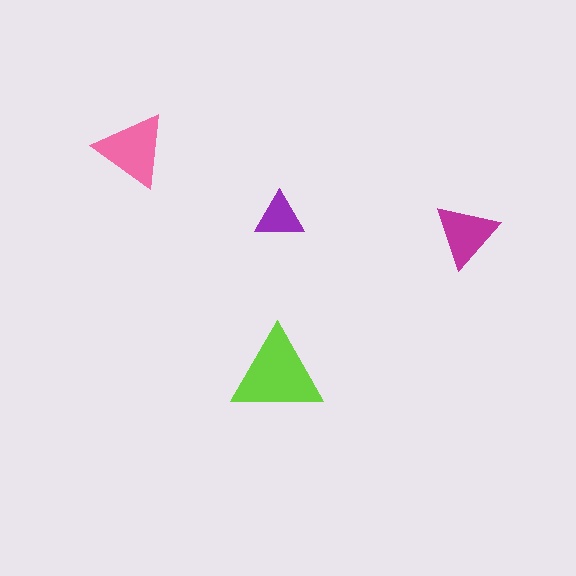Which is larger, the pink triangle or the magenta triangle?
The pink one.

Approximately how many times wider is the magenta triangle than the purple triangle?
About 1.5 times wider.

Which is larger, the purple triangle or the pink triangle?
The pink one.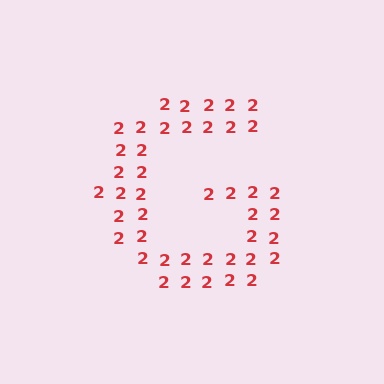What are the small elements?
The small elements are digit 2's.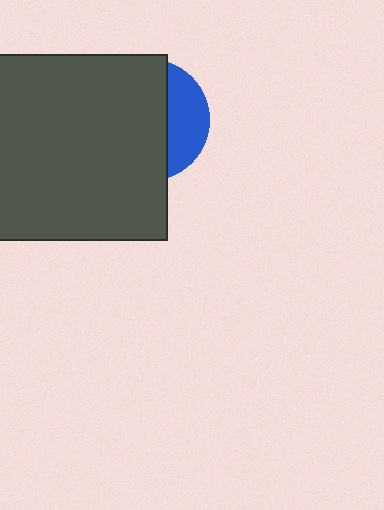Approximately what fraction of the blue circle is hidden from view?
Roughly 69% of the blue circle is hidden behind the dark gray rectangle.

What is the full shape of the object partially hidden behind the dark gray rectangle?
The partially hidden object is a blue circle.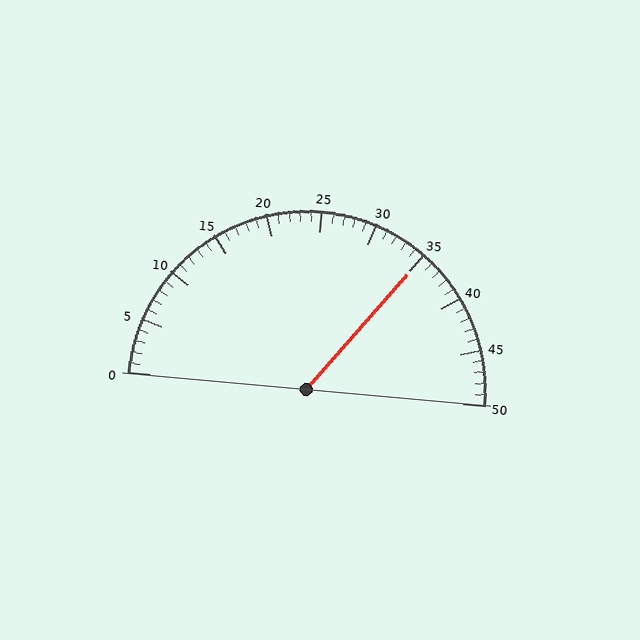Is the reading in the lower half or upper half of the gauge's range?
The reading is in the upper half of the range (0 to 50).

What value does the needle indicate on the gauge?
The needle indicates approximately 35.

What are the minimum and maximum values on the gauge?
The gauge ranges from 0 to 50.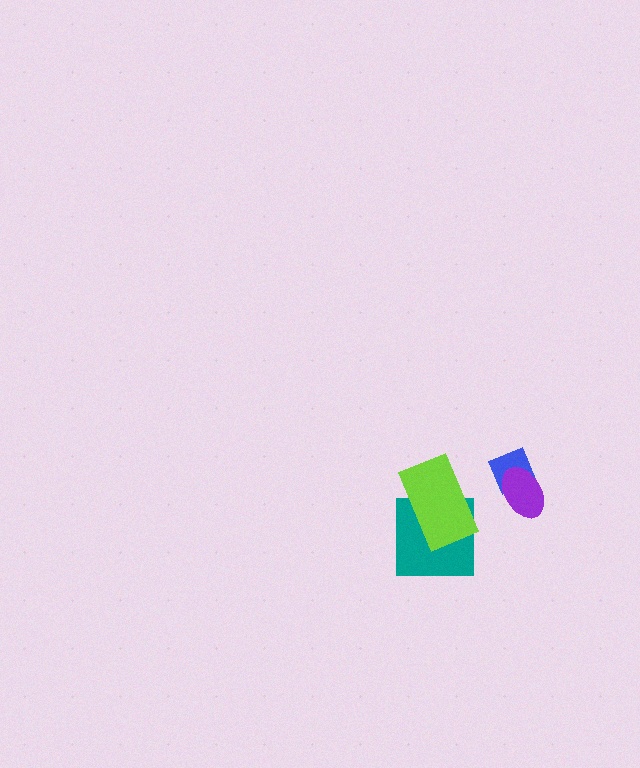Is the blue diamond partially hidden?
Yes, it is partially covered by another shape.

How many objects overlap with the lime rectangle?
1 object overlaps with the lime rectangle.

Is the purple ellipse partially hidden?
No, no other shape covers it.